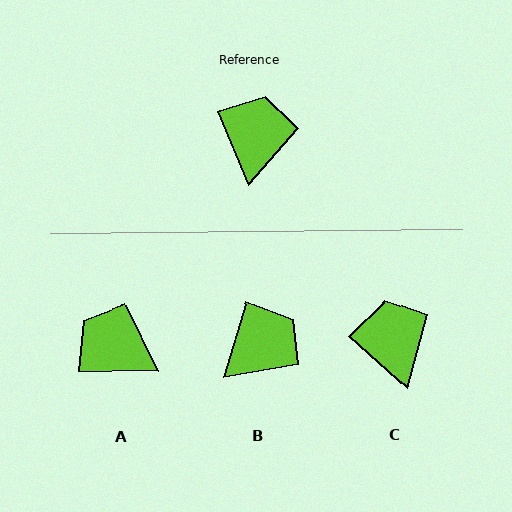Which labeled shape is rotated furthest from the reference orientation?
A, about 67 degrees away.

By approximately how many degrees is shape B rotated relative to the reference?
Approximately 39 degrees clockwise.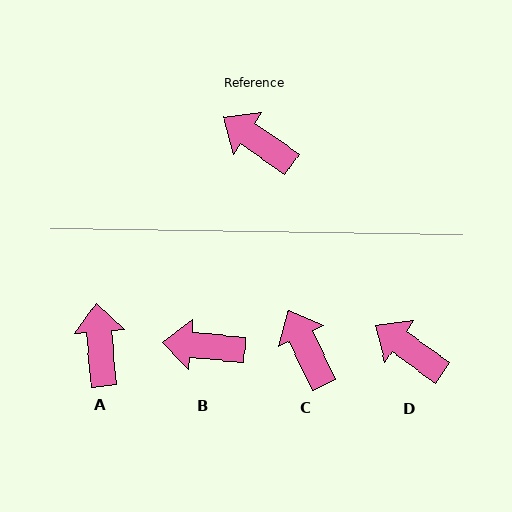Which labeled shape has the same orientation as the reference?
D.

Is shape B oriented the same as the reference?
No, it is off by about 30 degrees.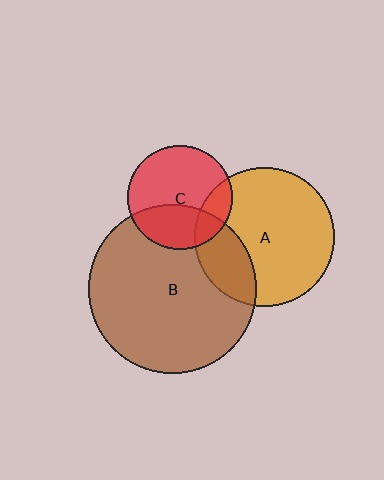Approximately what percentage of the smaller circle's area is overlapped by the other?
Approximately 25%.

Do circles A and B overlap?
Yes.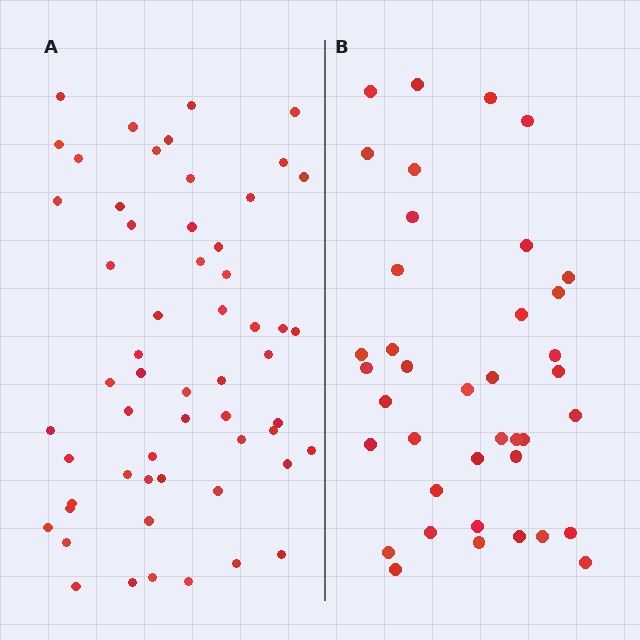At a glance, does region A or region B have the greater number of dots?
Region A (the left region) has more dots.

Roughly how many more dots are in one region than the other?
Region A has approximately 20 more dots than region B.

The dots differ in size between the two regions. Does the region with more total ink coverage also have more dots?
No. Region B has more total ink coverage because its dots are larger, but region A actually contains more individual dots. Total area can be misleading — the number of items is what matters here.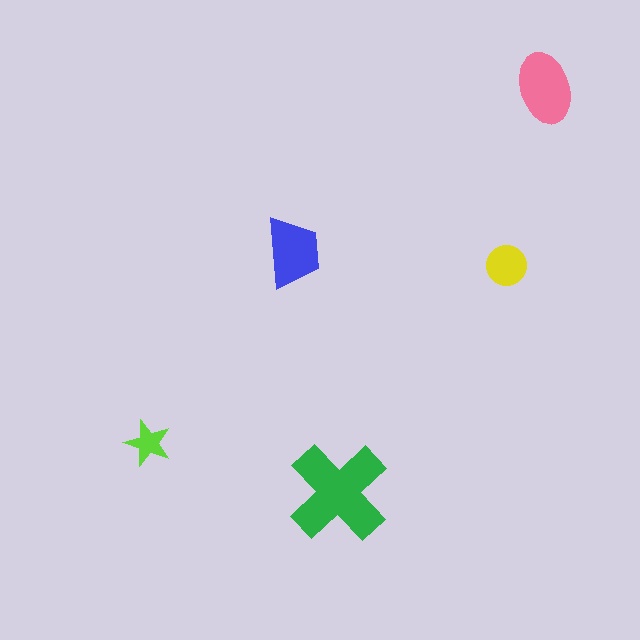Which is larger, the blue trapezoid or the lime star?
The blue trapezoid.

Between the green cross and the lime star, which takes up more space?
The green cross.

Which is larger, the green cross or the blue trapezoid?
The green cross.